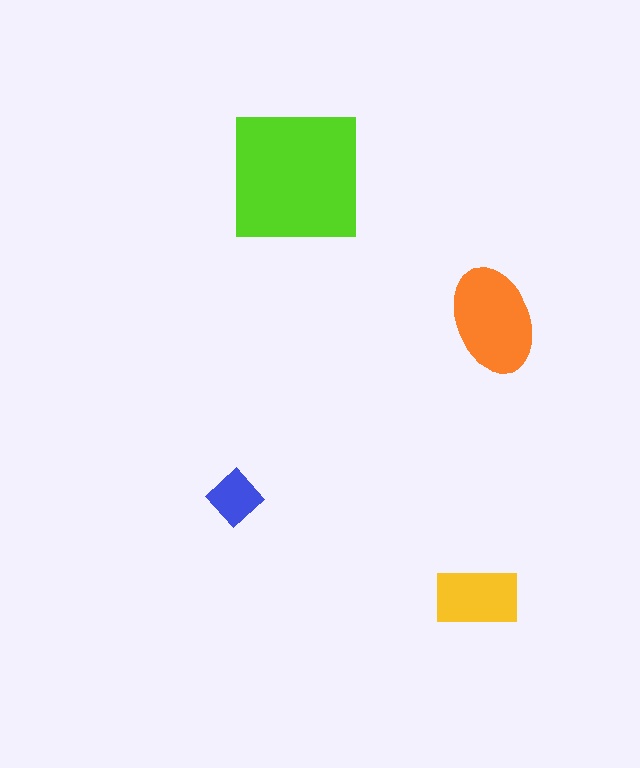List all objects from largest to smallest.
The lime square, the orange ellipse, the yellow rectangle, the blue diamond.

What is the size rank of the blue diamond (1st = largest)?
4th.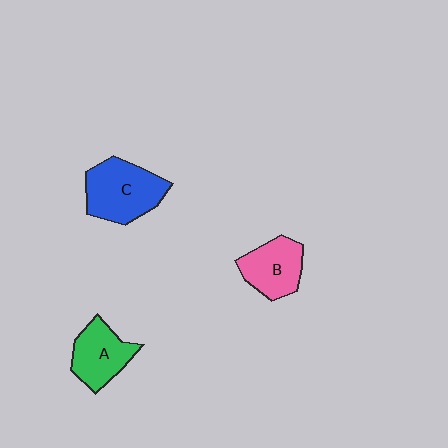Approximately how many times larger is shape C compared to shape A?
Approximately 1.3 times.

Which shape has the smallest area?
Shape A (green).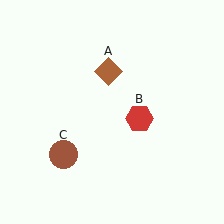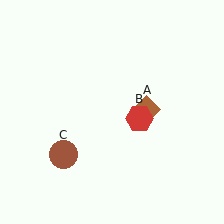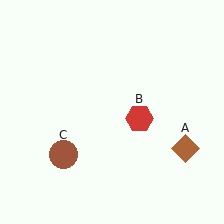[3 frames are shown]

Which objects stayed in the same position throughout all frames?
Red hexagon (object B) and brown circle (object C) remained stationary.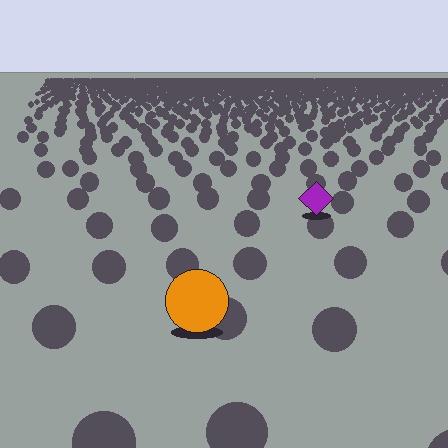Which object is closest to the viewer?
The orange circle is closest. The texture marks near it are larger and more spread out.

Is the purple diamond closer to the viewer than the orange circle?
No. The orange circle is closer — you can tell from the texture gradient: the ground texture is coarser near it.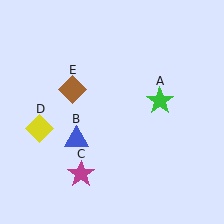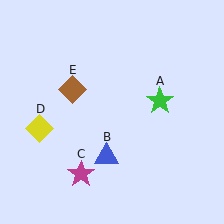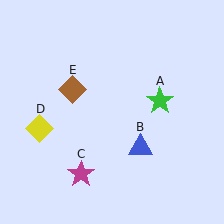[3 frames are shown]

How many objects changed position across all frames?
1 object changed position: blue triangle (object B).